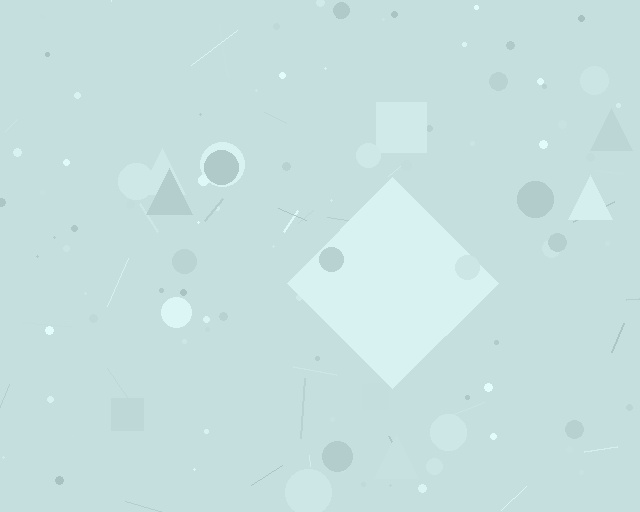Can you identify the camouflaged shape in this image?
The camouflaged shape is a diamond.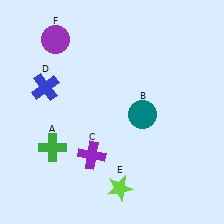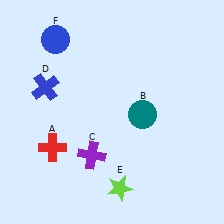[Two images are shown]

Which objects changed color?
A changed from green to red. F changed from purple to blue.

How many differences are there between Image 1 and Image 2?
There are 2 differences between the two images.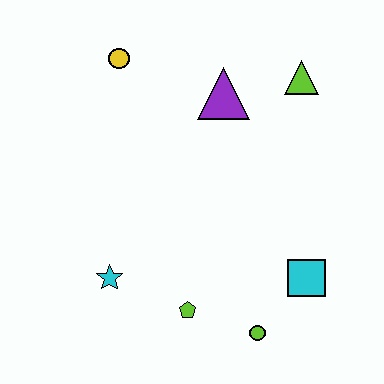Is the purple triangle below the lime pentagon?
No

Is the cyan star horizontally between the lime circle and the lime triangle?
No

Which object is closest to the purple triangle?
The lime triangle is closest to the purple triangle.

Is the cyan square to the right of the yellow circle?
Yes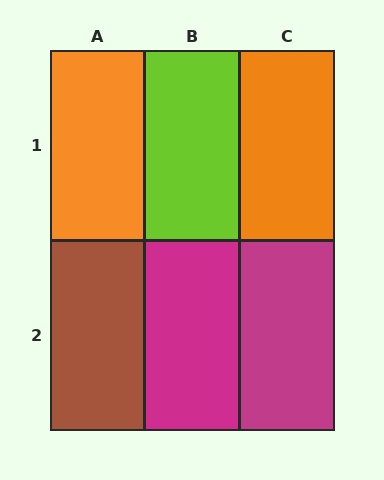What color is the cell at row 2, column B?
Magenta.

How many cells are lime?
1 cell is lime.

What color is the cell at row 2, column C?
Magenta.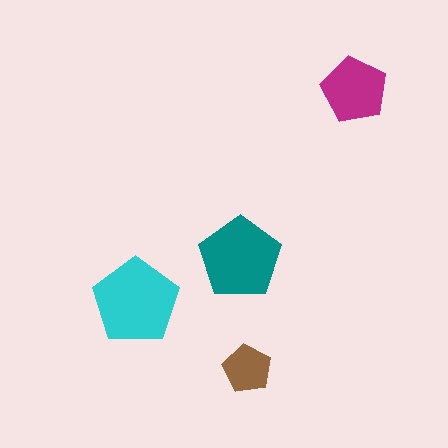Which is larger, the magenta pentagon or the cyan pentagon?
The cyan one.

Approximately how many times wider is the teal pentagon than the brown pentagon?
About 1.5 times wider.